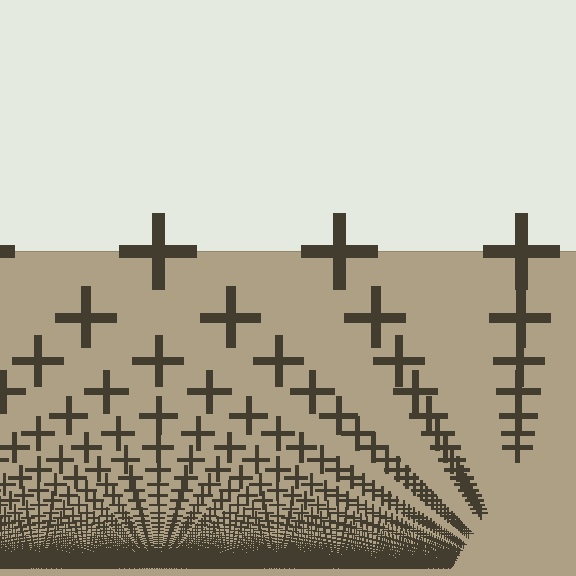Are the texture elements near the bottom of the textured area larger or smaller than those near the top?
Smaller. The gradient is inverted — elements near the bottom are smaller and denser.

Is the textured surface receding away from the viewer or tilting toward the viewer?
The surface appears to tilt toward the viewer. Texture elements get larger and sparser toward the top.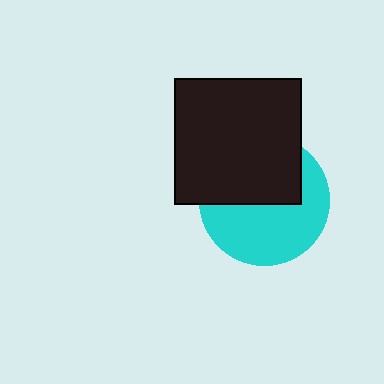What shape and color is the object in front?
The object in front is a black square.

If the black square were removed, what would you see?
You would see the complete cyan circle.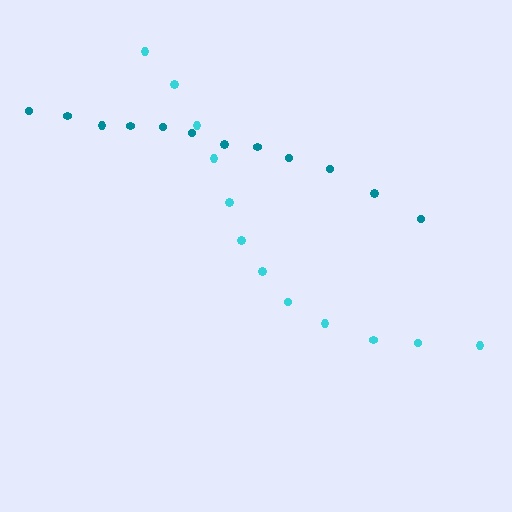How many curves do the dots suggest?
There are 2 distinct paths.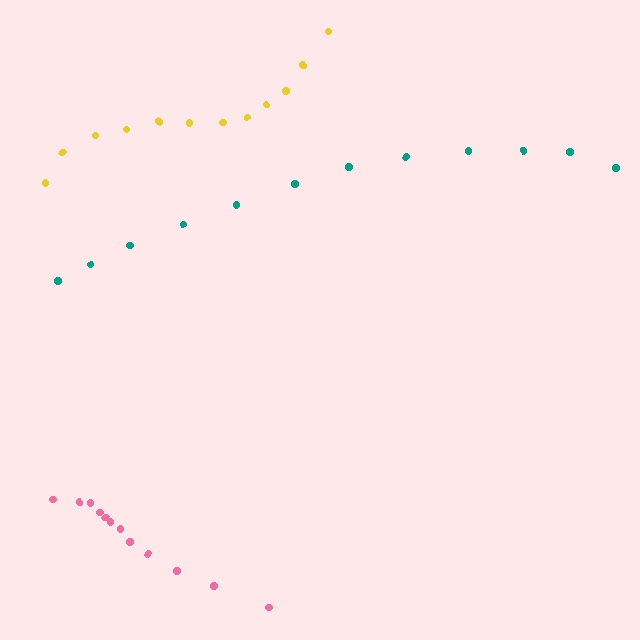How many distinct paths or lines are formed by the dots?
There are 3 distinct paths.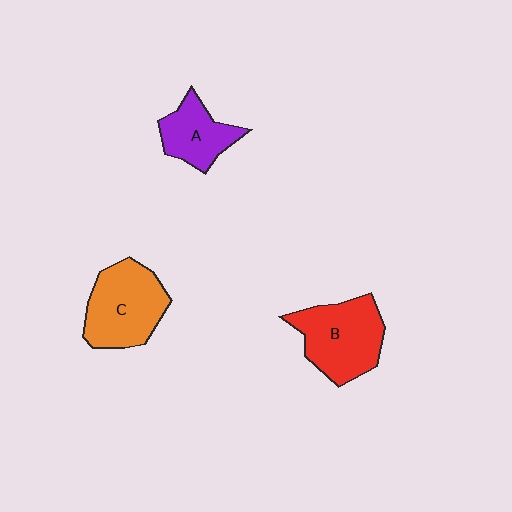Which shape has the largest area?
Shape B (red).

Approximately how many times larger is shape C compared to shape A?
Approximately 1.5 times.